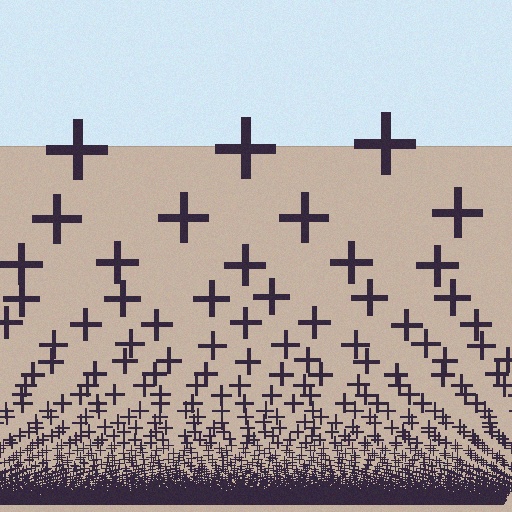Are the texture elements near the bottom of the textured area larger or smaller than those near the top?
Smaller. The gradient is inverted — elements near the bottom are smaller and denser.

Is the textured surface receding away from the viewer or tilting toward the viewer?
The surface appears to tilt toward the viewer. Texture elements get larger and sparser toward the top.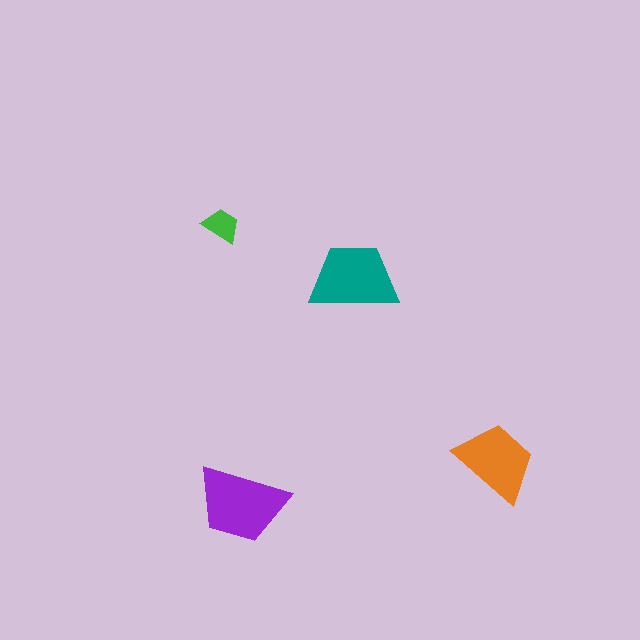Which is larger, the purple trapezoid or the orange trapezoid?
The purple one.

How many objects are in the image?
There are 4 objects in the image.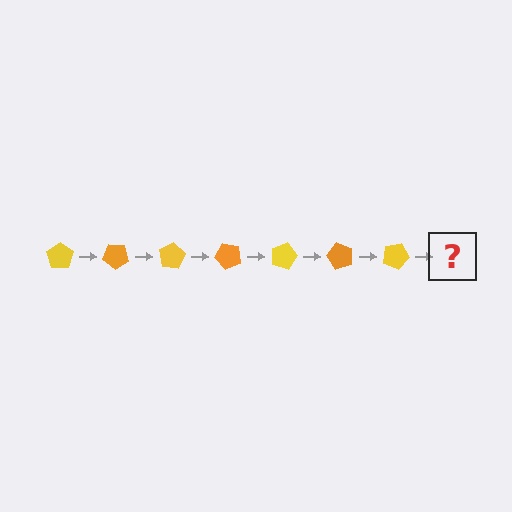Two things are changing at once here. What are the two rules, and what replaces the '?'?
The two rules are that it rotates 40 degrees each step and the color cycles through yellow and orange. The '?' should be an orange pentagon, rotated 280 degrees from the start.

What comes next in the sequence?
The next element should be an orange pentagon, rotated 280 degrees from the start.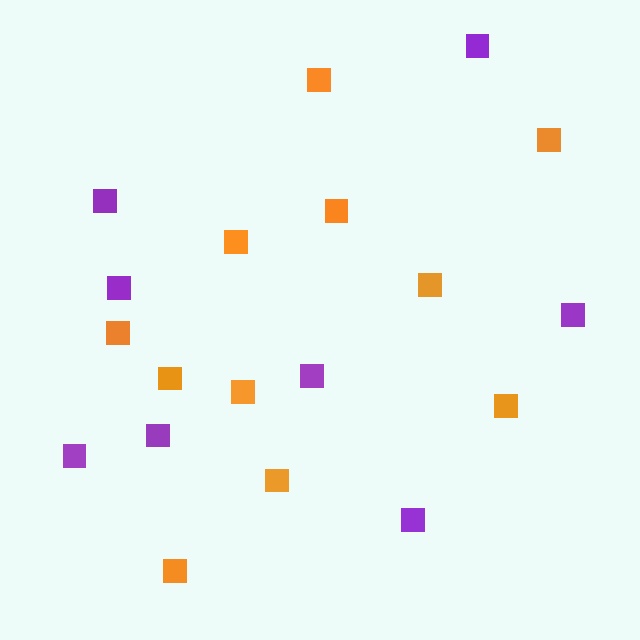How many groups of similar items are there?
There are 2 groups: one group of orange squares (11) and one group of purple squares (8).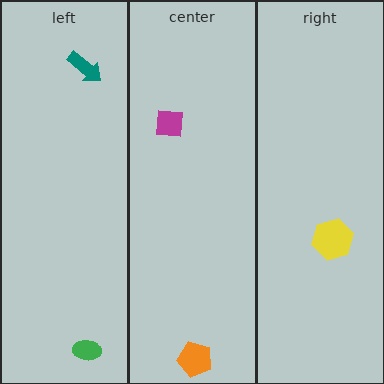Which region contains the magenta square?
The center region.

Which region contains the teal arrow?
The left region.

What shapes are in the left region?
The green ellipse, the teal arrow.